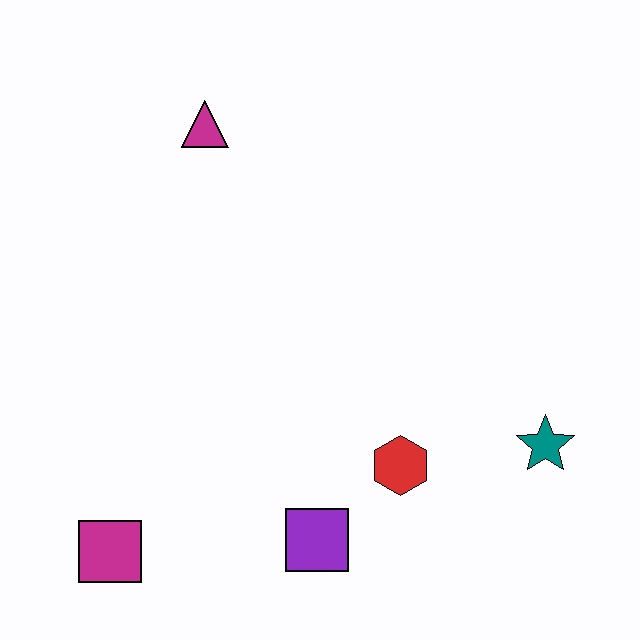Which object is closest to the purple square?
The red hexagon is closest to the purple square.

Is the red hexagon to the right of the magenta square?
Yes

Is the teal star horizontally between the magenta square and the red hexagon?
No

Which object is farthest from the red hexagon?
The magenta triangle is farthest from the red hexagon.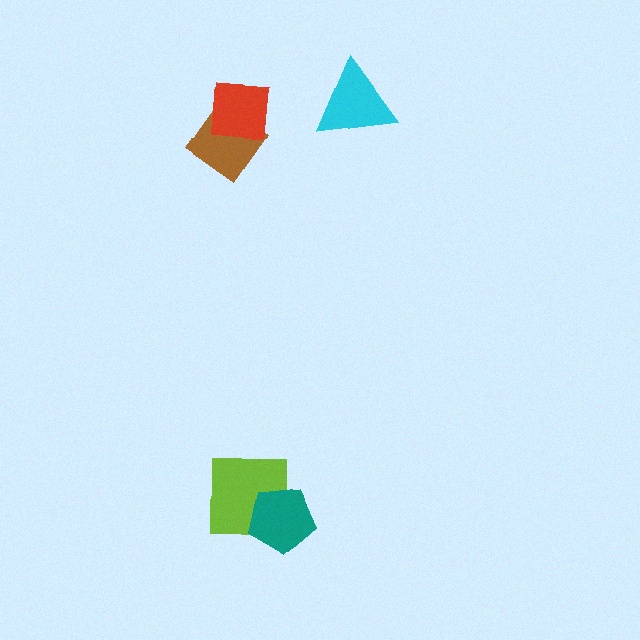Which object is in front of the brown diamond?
The red square is in front of the brown diamond.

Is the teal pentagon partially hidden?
No, no other shape covers it.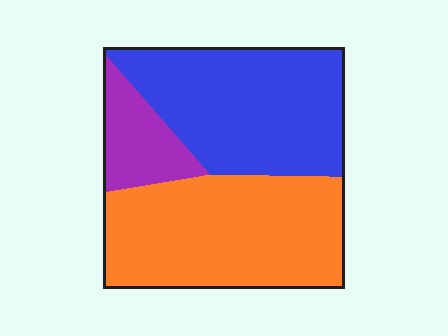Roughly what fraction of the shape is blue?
Blue takes up about two fifths (2/5) of the shape.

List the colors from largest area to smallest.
From largest to smallest: orange, blue, purple.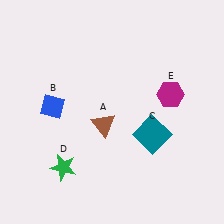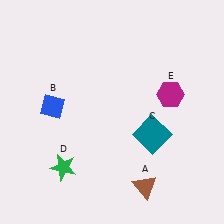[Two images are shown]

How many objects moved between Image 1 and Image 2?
1 object moved between the two images.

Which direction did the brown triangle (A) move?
The brown triangle (A) moved down.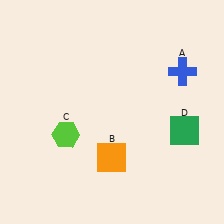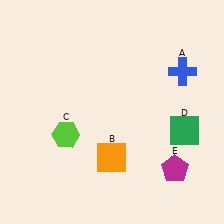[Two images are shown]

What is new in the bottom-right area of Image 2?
A magenta pentagon (E) was added in the bottom-right area of Image 2.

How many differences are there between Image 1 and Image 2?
There is 1 difference between the two images.